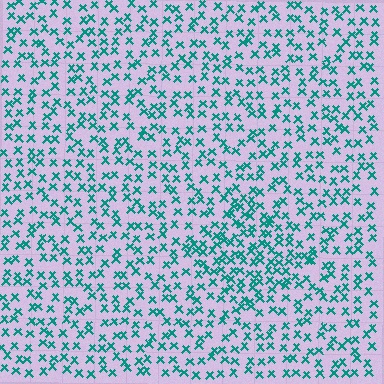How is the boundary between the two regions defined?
The boundary is defined by a change in element density (approximately 1.8x ratio). All elements are the same color, size, and shape.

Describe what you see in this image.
The image contains small teal elements arranged at two different densities. A diamond-shaped region is visible where the elements are more densely packed than the surrounding area.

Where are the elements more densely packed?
The elements are more densely packed inside the diamond boundary.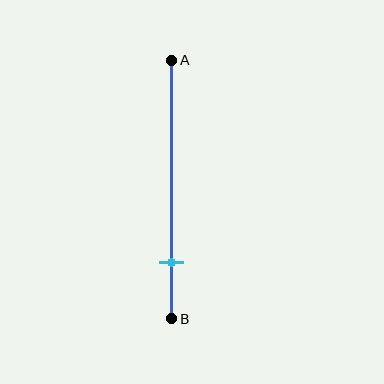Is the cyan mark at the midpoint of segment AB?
No, the mark is at about 80% from A, not at the 50% midpoint.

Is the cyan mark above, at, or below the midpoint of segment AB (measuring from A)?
The cyan mark is below the midpoint of segment AB.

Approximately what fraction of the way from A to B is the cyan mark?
The cyan mark is approximately 80% of the way from A to B.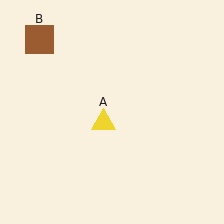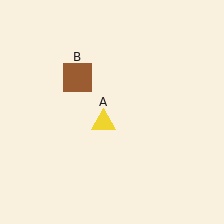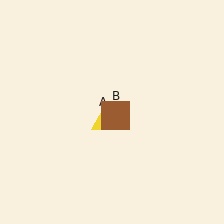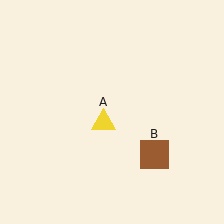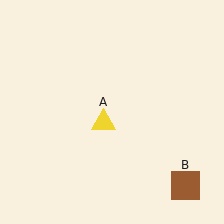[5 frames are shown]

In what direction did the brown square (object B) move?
The brown square (object B) moved down and to the right.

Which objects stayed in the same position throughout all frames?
Yellow triangle (object A) remained stationary.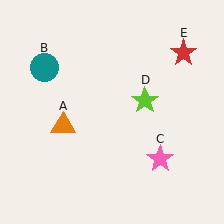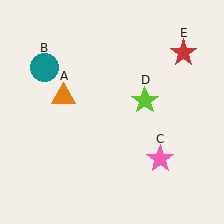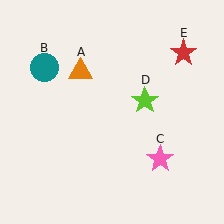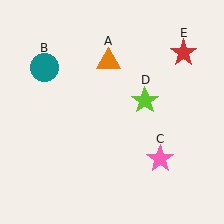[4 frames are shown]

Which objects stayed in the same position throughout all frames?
Teal circle (object B) and pink star (object C) and lime star (object D) and red star (object E) remained stationary.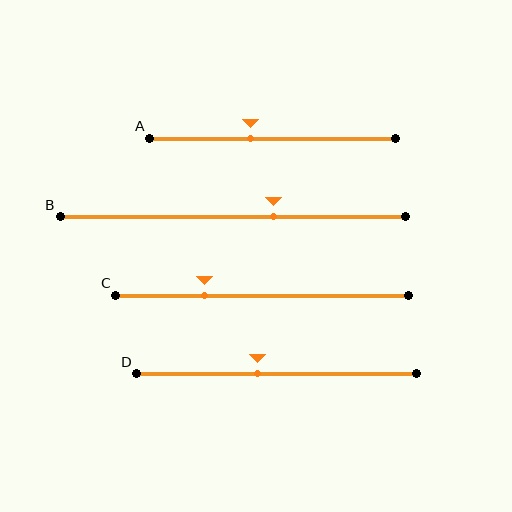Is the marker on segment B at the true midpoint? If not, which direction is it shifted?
No, the marker on segment B is shifted to the right by about 12% of the segment length.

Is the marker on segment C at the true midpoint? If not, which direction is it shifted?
No, the marker on segment C is shifted to the left by about 20% of the segment length.